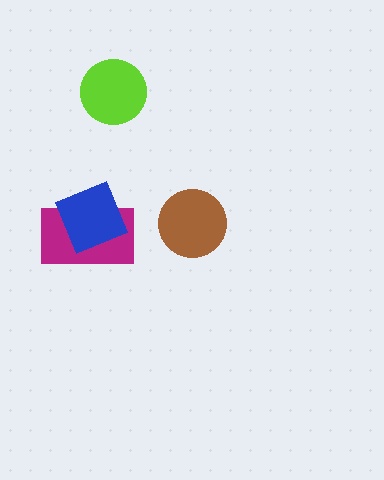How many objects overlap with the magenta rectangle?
1 object overlaps with the magenta rectangle.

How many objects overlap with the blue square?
1 object overlaps with the blue square.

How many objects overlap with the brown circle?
0 objects overlap with the brown circle.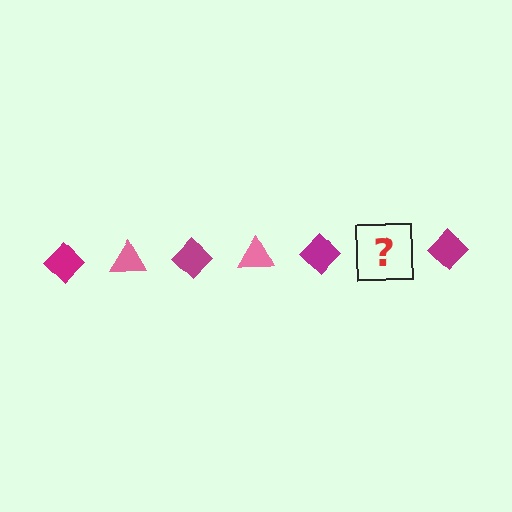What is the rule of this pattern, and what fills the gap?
The rule is that the pattern alternates between magenta diamond and pink triangle. The gap should be filled with a pink triangle.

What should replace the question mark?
The question mark should be replaced with a pink triangle.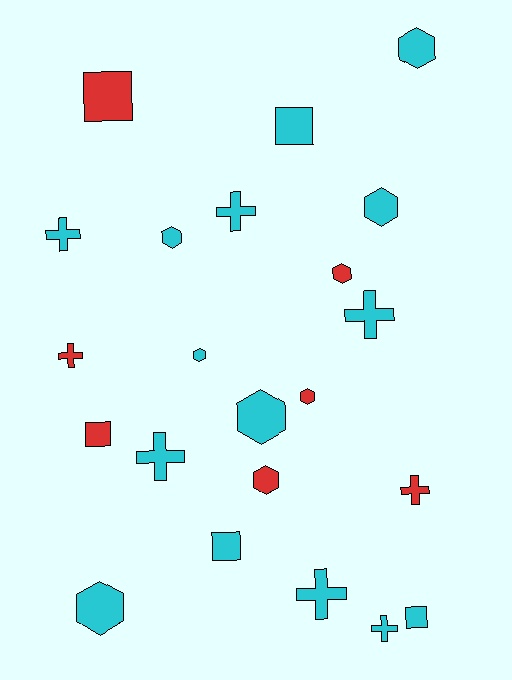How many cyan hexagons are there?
There are 6 cyan hexagons.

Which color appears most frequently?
Cyan, with 15 objects.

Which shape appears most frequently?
Hexagon, with 9 objects.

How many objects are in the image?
There are 22 objects.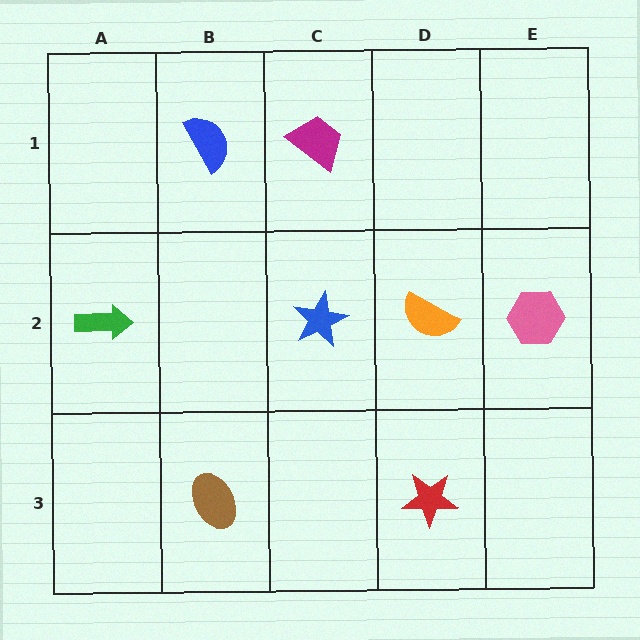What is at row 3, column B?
A brown ellipse.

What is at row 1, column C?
A magenta trapezoid.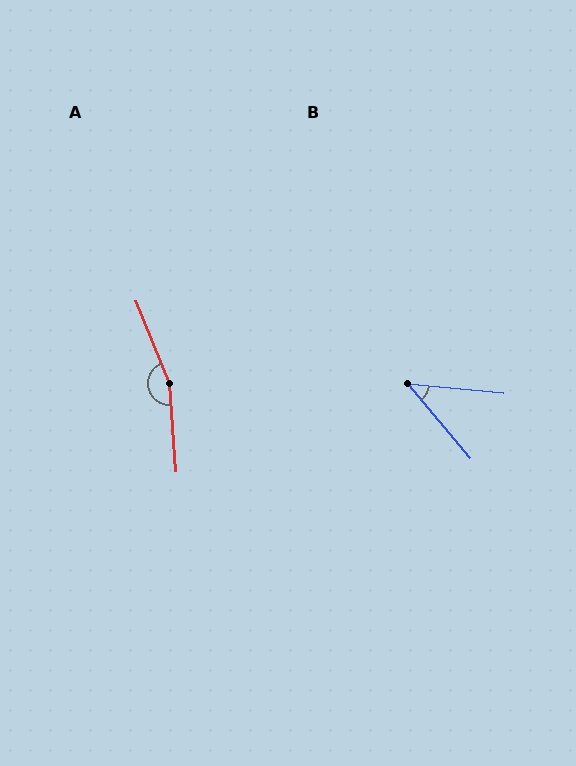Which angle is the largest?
A, at approximately 162 degrees.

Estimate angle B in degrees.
Approximately 44 degrees.